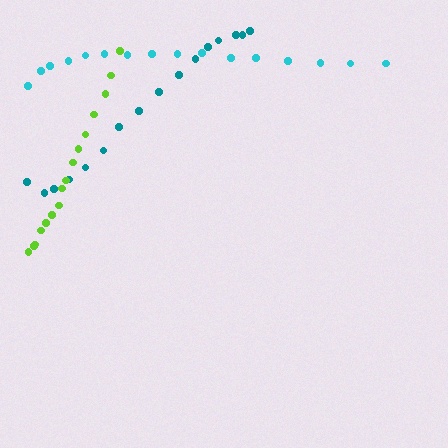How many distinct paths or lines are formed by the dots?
There are 3 distinct paths.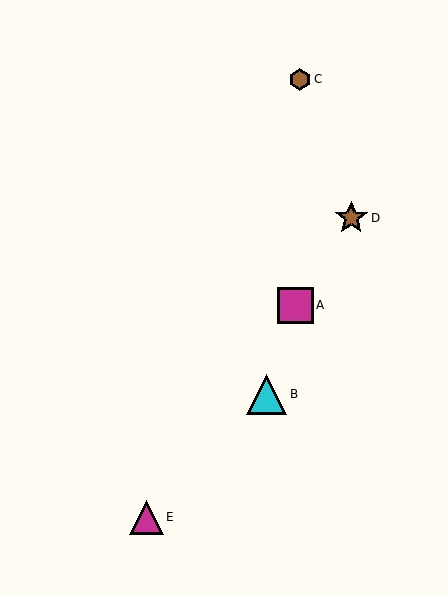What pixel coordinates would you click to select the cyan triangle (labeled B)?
Click at (267, 394) to select the cyan triangle B.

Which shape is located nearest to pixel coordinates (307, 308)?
The magenta square (labeled A) at (295, 305) is nearest to that location.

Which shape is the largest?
The cyan triangle (labeled B) is the largest.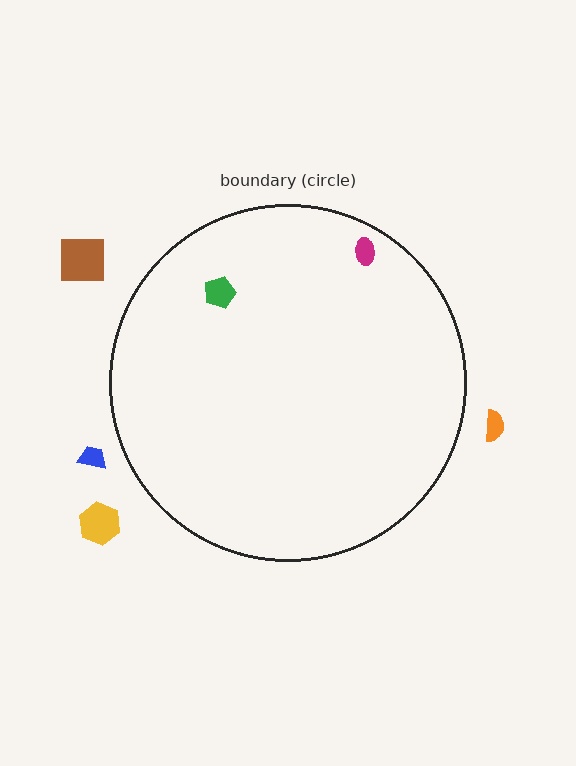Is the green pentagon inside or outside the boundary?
Inside.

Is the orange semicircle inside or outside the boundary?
Outside.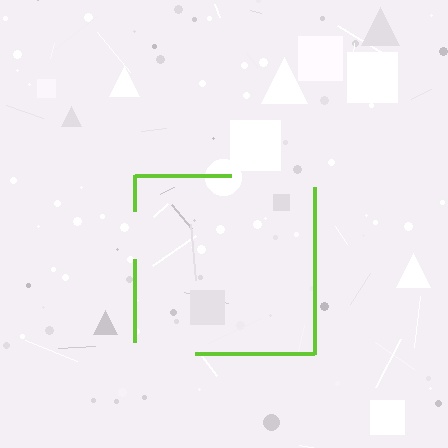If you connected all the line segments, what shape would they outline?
They would outline a square.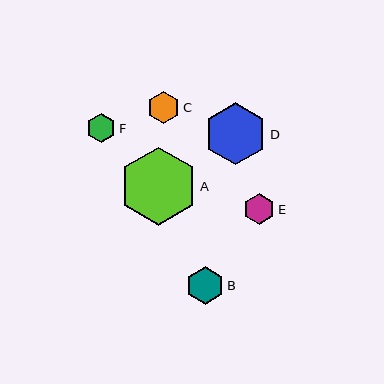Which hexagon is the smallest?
Hexagon F is the smallest with a size of approximately 29 pixels.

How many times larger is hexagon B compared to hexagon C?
Hexagon B is approximately 1.2 times the size of hexagon C.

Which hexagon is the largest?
Hexagon A is the largest with a size of approximately 78 pixels.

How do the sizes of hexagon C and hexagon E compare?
Hexagon C and hexagon E are approximately the same size.